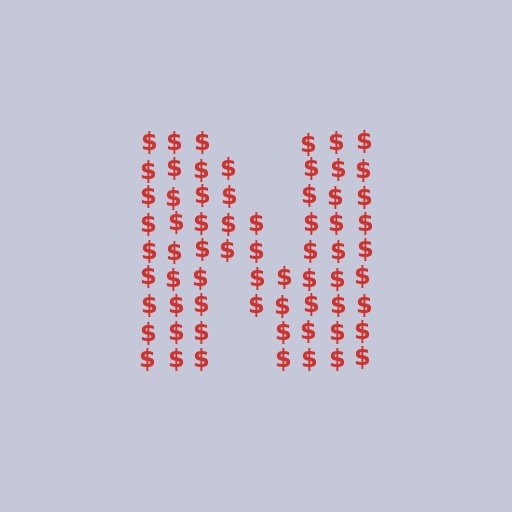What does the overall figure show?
The overall figure shows the letter N.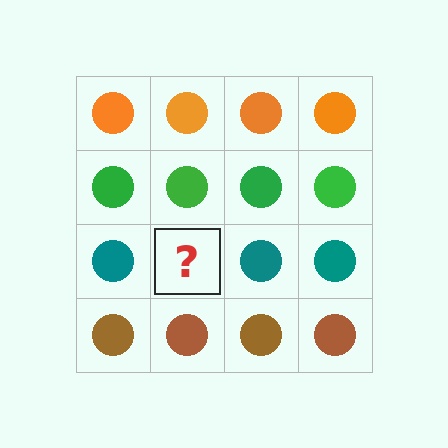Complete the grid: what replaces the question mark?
The question mark should be replaced with a teal circle.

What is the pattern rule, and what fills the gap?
The rule is that each row has a consistent color. The gap should be filled with a teal circle.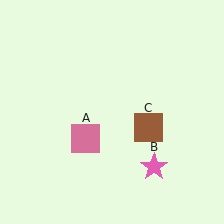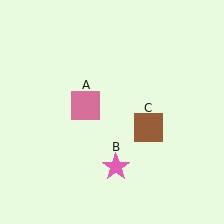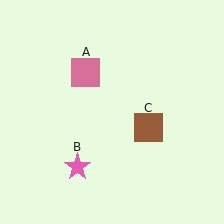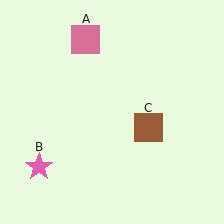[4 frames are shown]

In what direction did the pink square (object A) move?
The pink square (object A) moved up.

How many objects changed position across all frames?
2 objects changed position: pink square (object A), pink star (object B).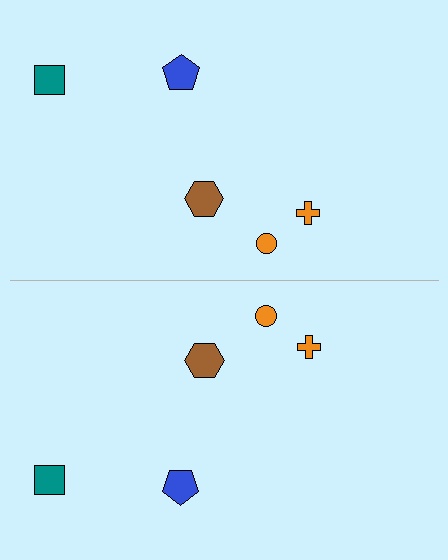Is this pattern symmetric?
Yes, this pattern has bilateral (reflection) symmetry.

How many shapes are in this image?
There are 10 shapes in this image.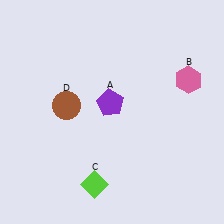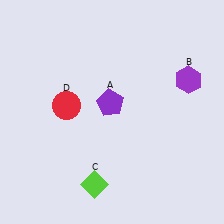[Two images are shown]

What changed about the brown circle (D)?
In Image 1, D is brown. In Image 2, it changed to red.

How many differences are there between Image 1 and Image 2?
There are 2 differences between the two images.